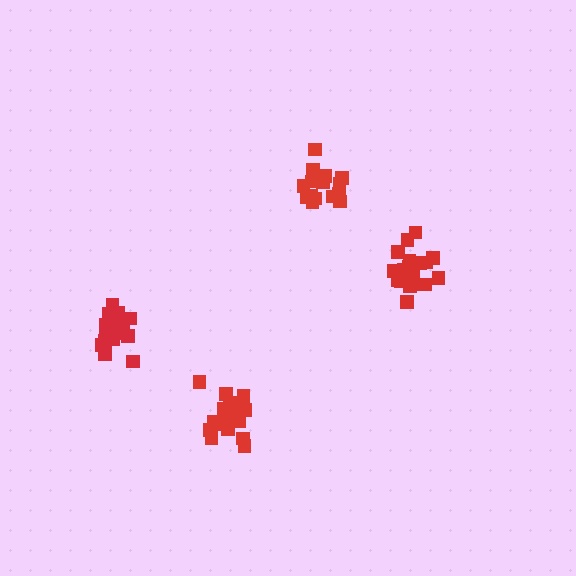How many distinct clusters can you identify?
There are 4 distinct clusters.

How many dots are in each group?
Group 1: 20 dots, Group 2: 19 dots, Group 3: 19 dots, Group 4: 17 dots (75 total).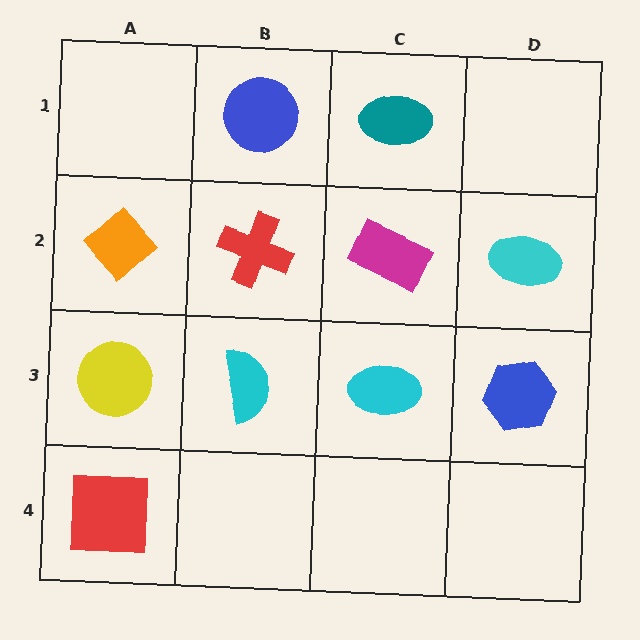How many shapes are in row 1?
2 shapes.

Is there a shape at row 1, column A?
No, that cell is empty.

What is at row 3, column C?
A cyan ellipse.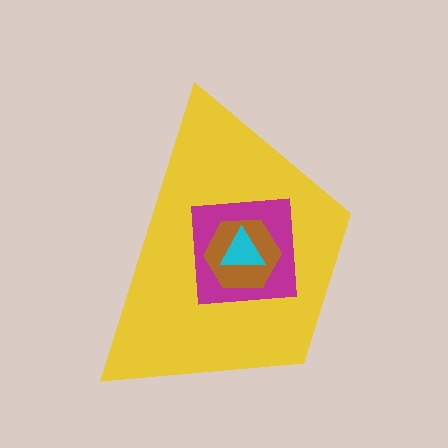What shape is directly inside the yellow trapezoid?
The magenta square.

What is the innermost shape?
The cyan triangle.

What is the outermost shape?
The yellow trapezoid.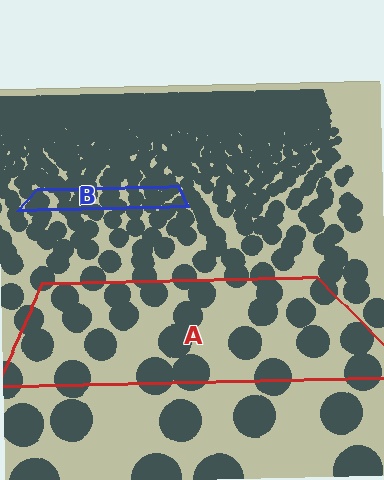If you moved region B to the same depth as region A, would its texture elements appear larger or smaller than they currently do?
They would appear larger. At a closer depth, the same texture elements are projected at a bigger on-screen size.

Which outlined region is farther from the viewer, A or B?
Region B is farther from the viewer — the texture elements inside it appear smaller and more densely packed.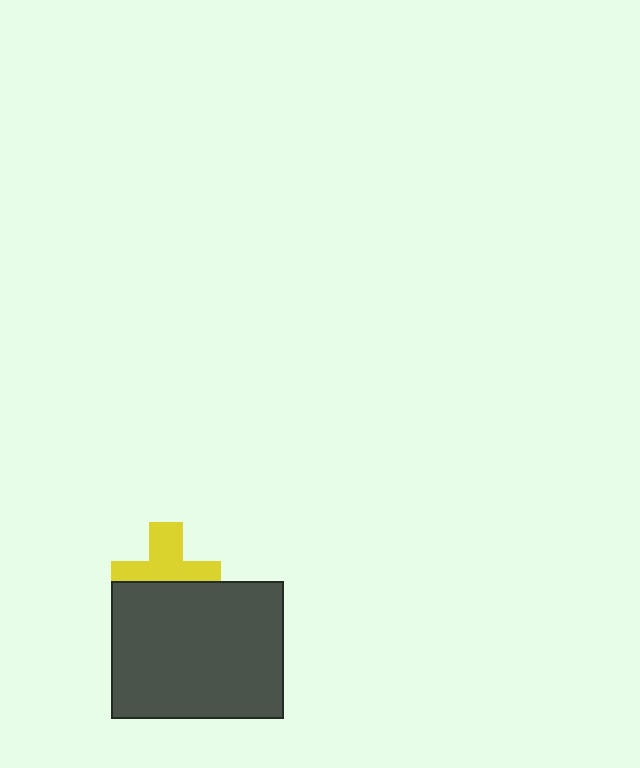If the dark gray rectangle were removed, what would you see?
You would see the complete yellow cross.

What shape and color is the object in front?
The object in front is a dark gray rectangle.